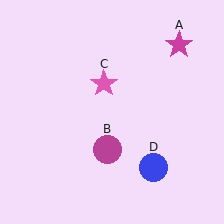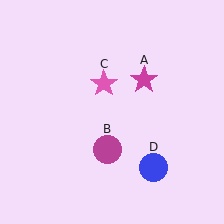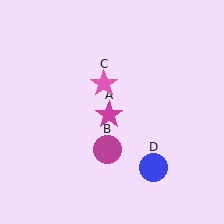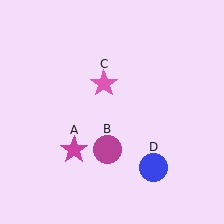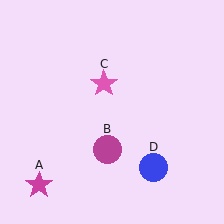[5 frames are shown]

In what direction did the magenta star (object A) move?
The magenta star (object A) moved down and to the left.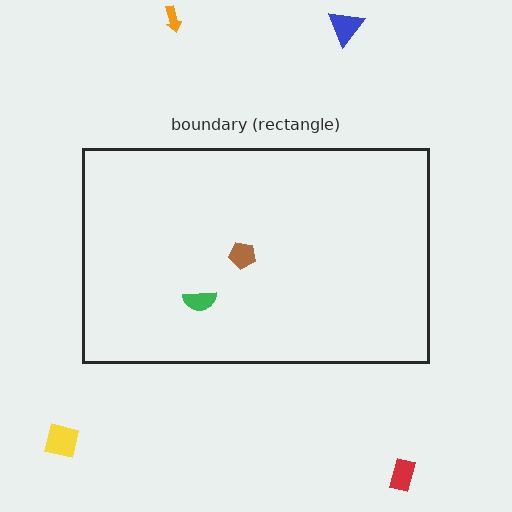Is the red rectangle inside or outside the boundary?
Outside.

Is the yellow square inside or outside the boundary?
Outside.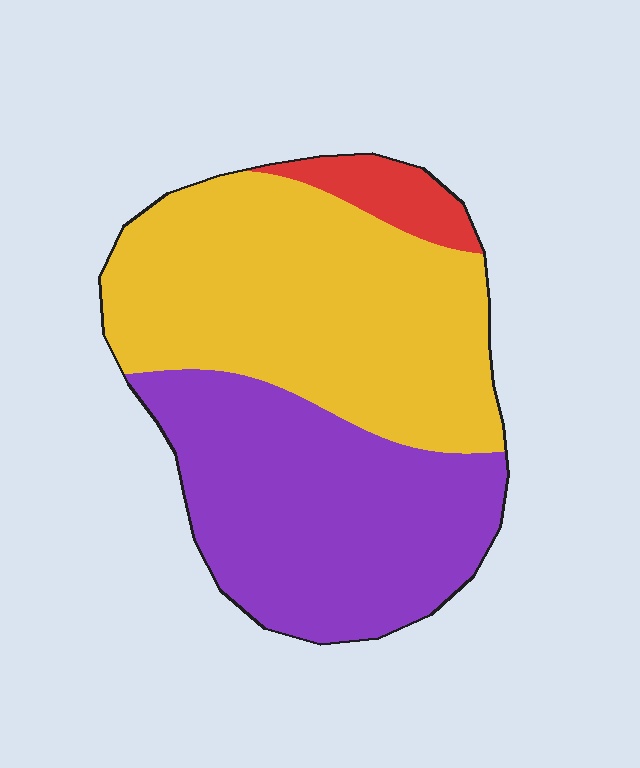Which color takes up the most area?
Yellow, at roughly 50%.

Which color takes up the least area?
Red, at roughly 5%.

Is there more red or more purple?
Purple.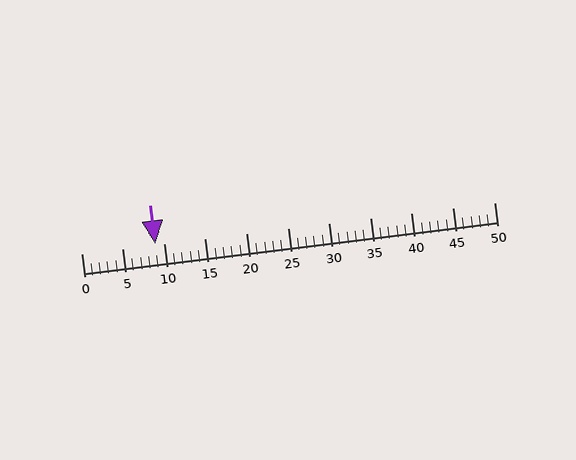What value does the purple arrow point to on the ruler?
The purple arrow points to approximately 9.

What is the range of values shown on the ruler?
The ruler shows values from 0 to 50.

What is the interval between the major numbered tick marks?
The major tick marks are spaced 5 units apart.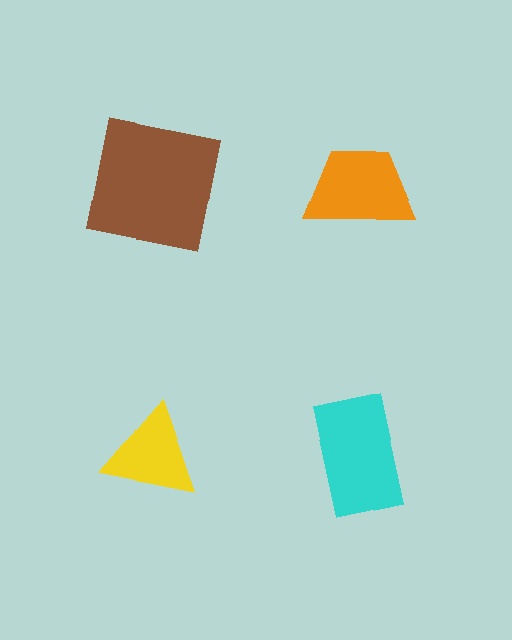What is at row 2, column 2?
A cyan rectangle.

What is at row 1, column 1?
A brown square.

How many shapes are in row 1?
2 shapes.